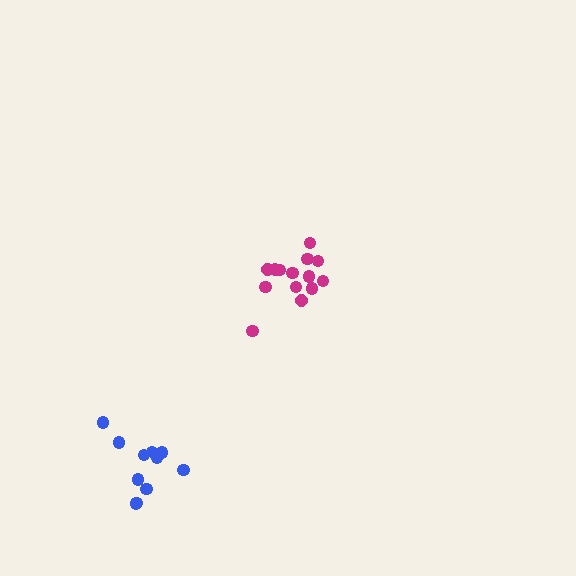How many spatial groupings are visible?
There are 2 spatial groupings.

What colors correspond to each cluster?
The clusters are colored: magenta, blue.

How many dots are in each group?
Group 1: 14 dots, Group 2: 11 dots (25 total).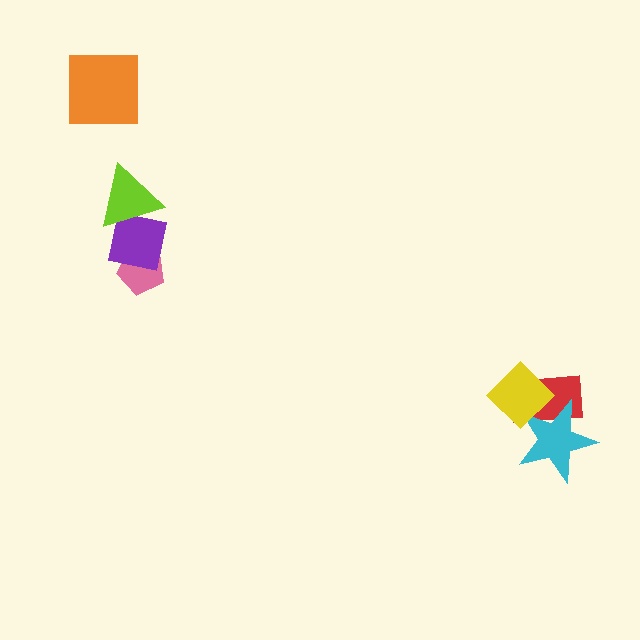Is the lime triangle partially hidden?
No, no other shape covers it.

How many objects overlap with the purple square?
2 objects overlap with the purple square.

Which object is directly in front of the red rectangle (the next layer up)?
The cyan star is directly in front of the red rectangle.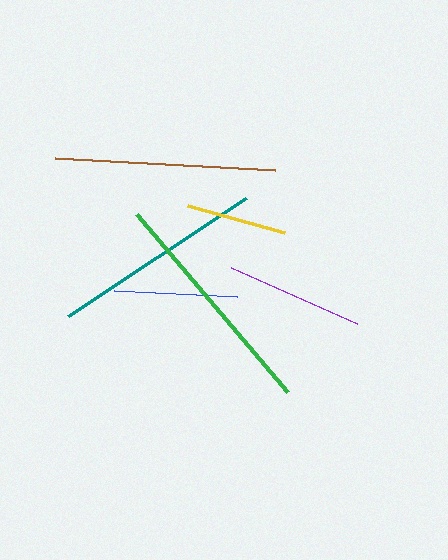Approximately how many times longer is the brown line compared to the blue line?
The brown line is approximately 1.8 times the length of the blue line.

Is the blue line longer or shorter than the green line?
The green line is longer than the blue line.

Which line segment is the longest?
The green line is the longest at approximately 233 pixels.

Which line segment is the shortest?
The yellow line is the shortest at approximately 101 pixels.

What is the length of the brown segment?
The brown segment is approximately 220 pixels long.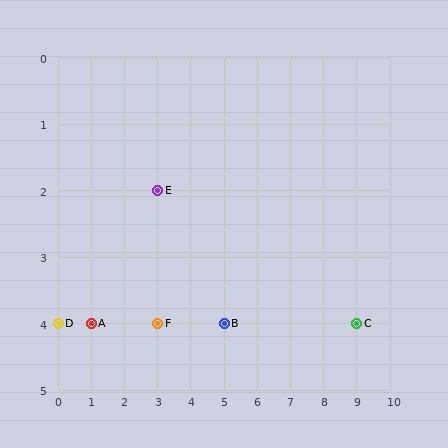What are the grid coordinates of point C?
Point C is at grid coordinates (9, 4).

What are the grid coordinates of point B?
Point B is at grid coordinates (5, 4).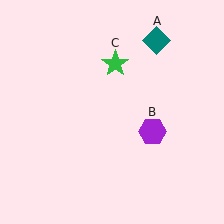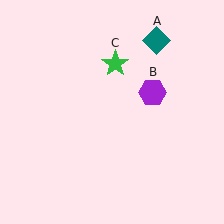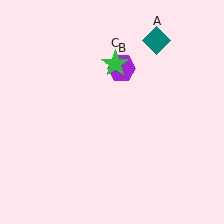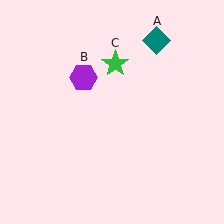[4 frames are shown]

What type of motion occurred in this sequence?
The purple hexagon (object B) rotated counterclockwise around the center of the scene.